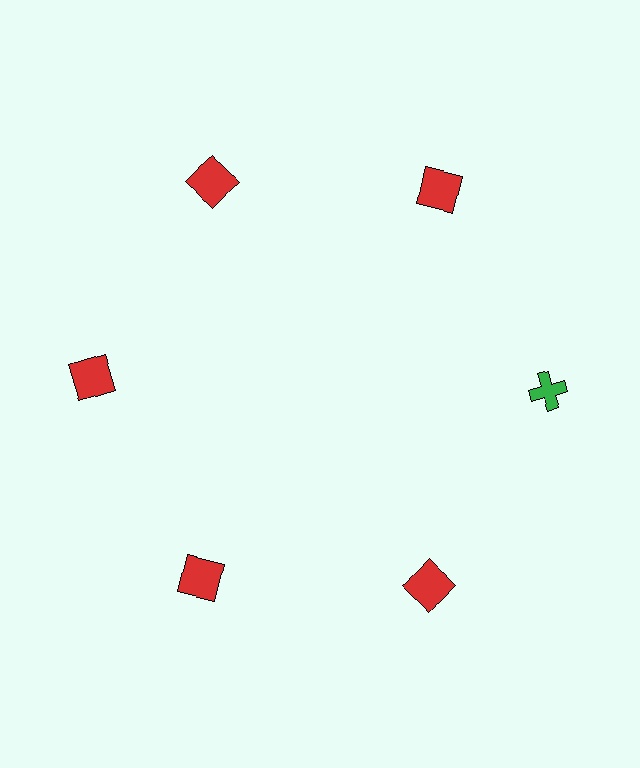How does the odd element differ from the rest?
It differs in both color (green instead of red) and shape (cross instead of square).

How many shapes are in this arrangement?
There are 6 shapes arranged in a ring pattern.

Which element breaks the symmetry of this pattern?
The green cross at roughly the 3 o'clock position breaks the symmetry. All other shapes are red squares.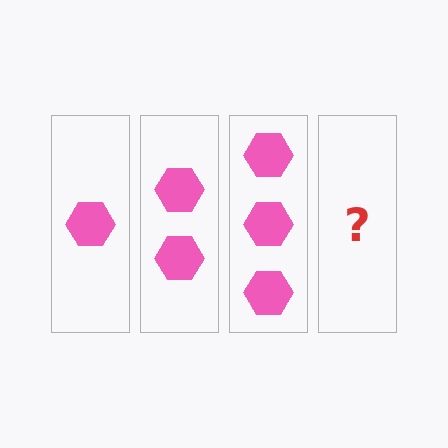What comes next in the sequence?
The next element should be 4 hexagons.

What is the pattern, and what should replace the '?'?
The pattern is that each step adds one more hexagon. The '?' should be 4 hexagons.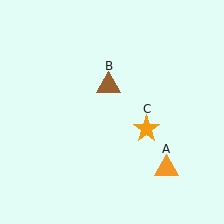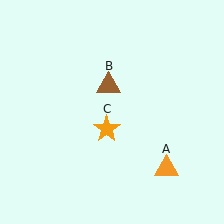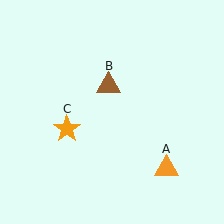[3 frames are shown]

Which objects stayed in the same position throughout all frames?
Orange triangle (object A) and brown triangle (object B) remained stationary.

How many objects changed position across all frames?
1 object changed position: orange star (object C).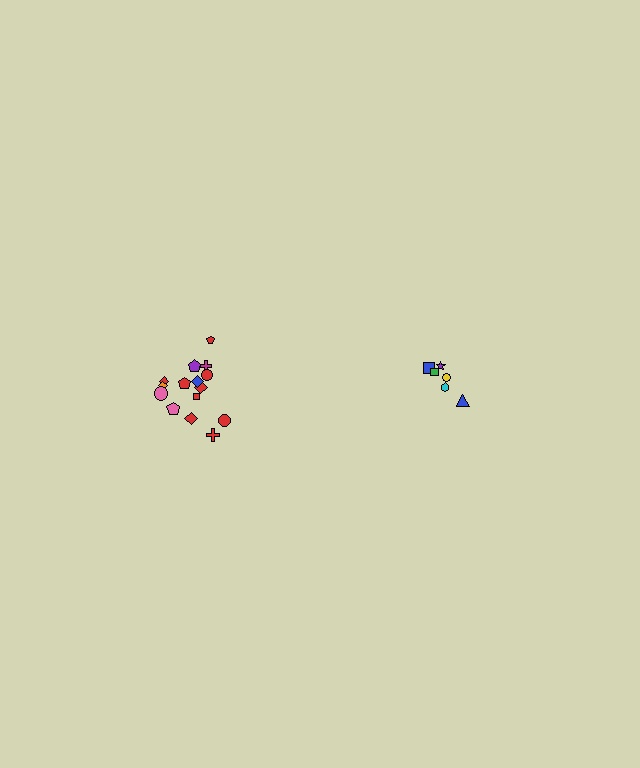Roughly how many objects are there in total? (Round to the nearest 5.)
Roughly 20 objects in total.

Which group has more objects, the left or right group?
The left group.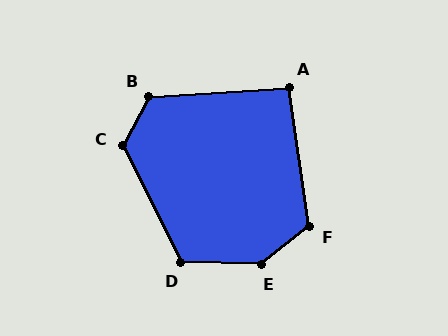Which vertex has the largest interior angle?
E, at approximately 140 degrees.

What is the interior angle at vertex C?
Approximately 126 degrees (obtuse).